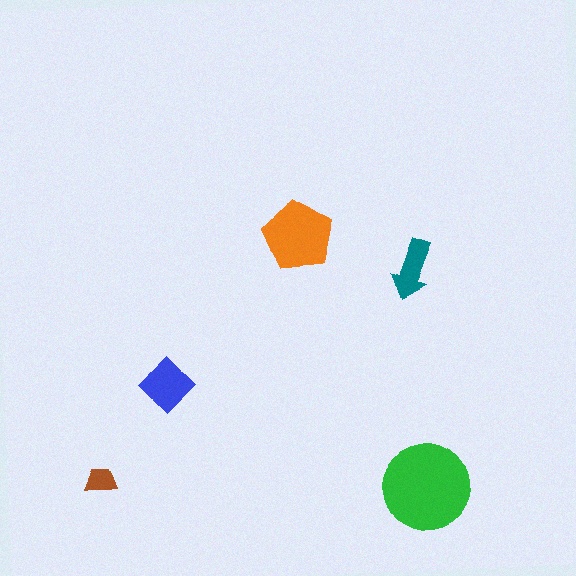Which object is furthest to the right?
The green circle is rightmost.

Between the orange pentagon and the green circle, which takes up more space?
The green circle.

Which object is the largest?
The green circle.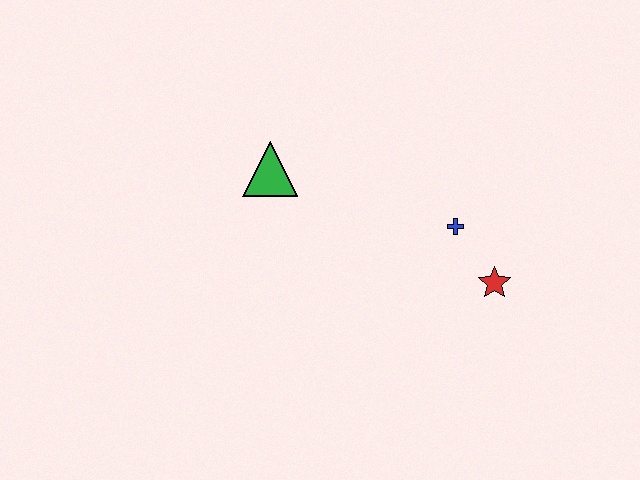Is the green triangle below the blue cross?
No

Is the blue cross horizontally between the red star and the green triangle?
Yes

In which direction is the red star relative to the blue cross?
The red star is below the blue cross.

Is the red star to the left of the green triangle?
No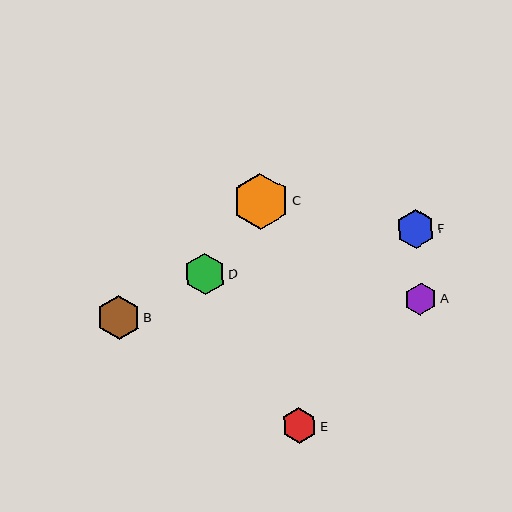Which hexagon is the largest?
Hexagon C is the largest with a size of approximately 56 pixels.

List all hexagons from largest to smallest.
From largest to smallest: C, B, D, F, E, A.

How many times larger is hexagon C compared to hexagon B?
Hexagon C is approximately 1.3 times the size of hexagon B.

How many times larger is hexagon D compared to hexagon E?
Hexagon D is approximately 1.2 times the size of hexagon E.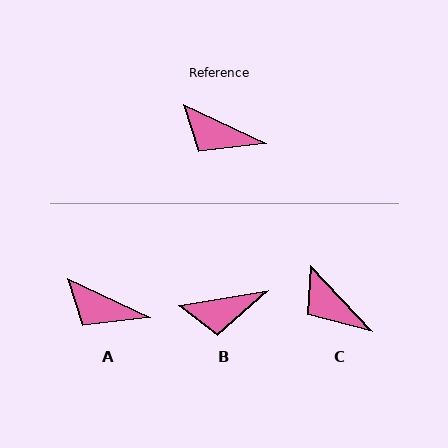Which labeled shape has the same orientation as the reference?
A.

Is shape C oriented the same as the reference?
No, it is off by about 22 degrees.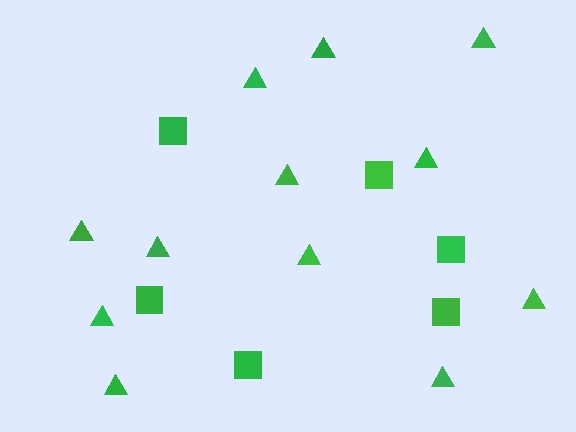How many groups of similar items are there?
There are 2 groups: one group of squares (6) and one group of triangles (12).